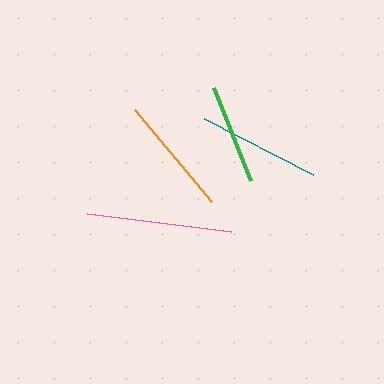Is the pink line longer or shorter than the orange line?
The pink line is longer than the orange line.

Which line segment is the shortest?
The green line is the shortest at approximately 101 pixels.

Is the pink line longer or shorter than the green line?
The pink line is longer than the green line.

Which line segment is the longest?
The pink line is the longest at approximately 145 pixels.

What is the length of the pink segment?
The pink segment is approximately 145 pixels long.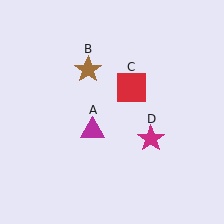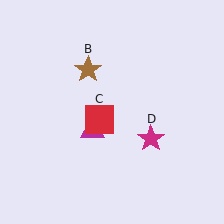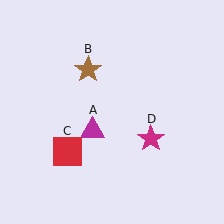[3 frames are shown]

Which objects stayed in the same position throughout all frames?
Magenta triangle (object A) and brown star (object B) and magenta star (object D) remained stationary.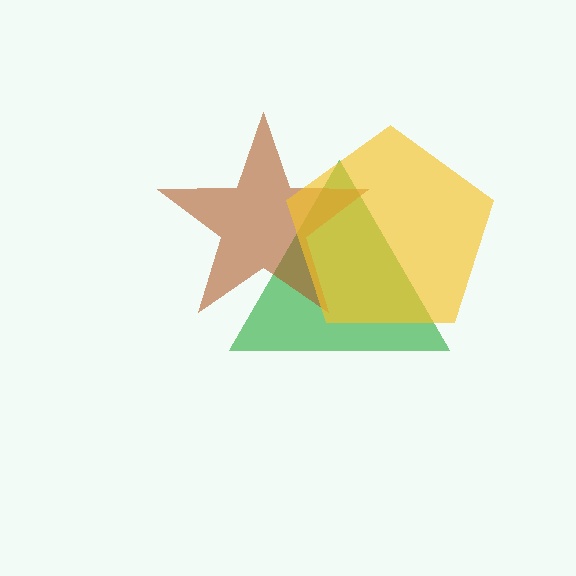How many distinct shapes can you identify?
There are 3 distinct shapes: a green triangle, a brown star, a yellow pentagon.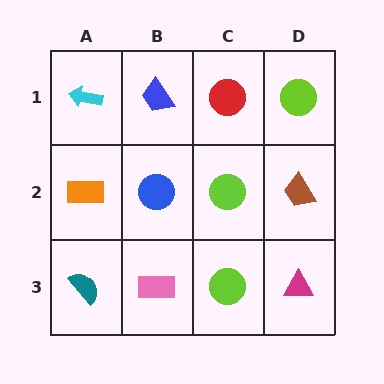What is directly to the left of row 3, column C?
A pink rectangle.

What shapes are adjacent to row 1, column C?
A lime circle (row 2, column C), a blue trapezoid (row 1, column B), a lime circle (row 1, column D).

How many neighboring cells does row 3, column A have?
2.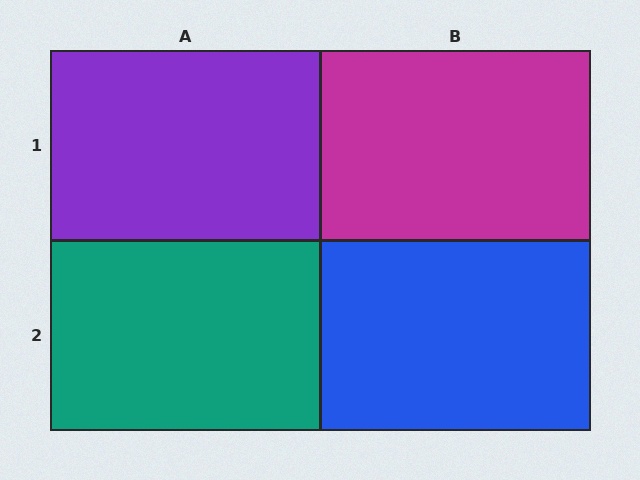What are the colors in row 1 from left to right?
Purple, magenta.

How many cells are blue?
1 cell is blue.